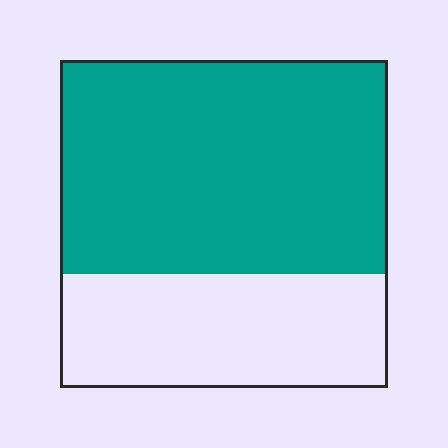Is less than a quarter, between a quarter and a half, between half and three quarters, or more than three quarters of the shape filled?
Between half and three quarters.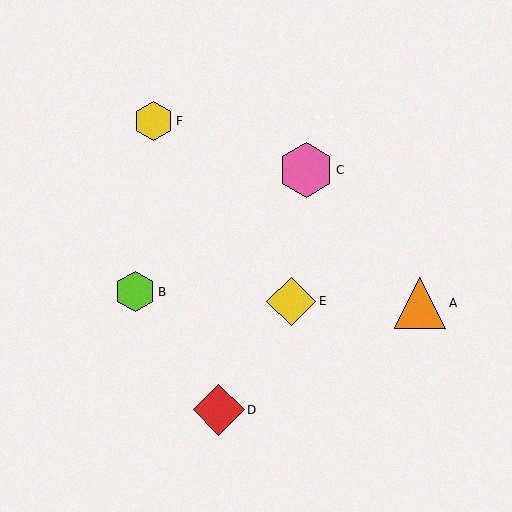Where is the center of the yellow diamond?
The center of the yellow diamond is at (291, 301).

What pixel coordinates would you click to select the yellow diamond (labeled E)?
Click at (291, 301) to select the yellow diamond E.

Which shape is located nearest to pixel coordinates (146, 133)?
The yellow hexagon (labeled F) at (154, 121) is nearest to that location.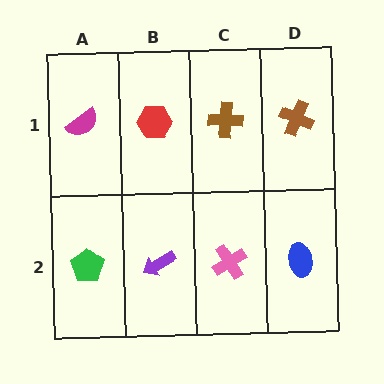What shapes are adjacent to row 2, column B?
A red hexagon (row 1, column B), a green pentagon (row 2, column A), a pink cross (row 2, column C).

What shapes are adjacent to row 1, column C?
A pink cross (row 2, column C), a red hexagon (row 1, column B), a brown cross (row 1, column D).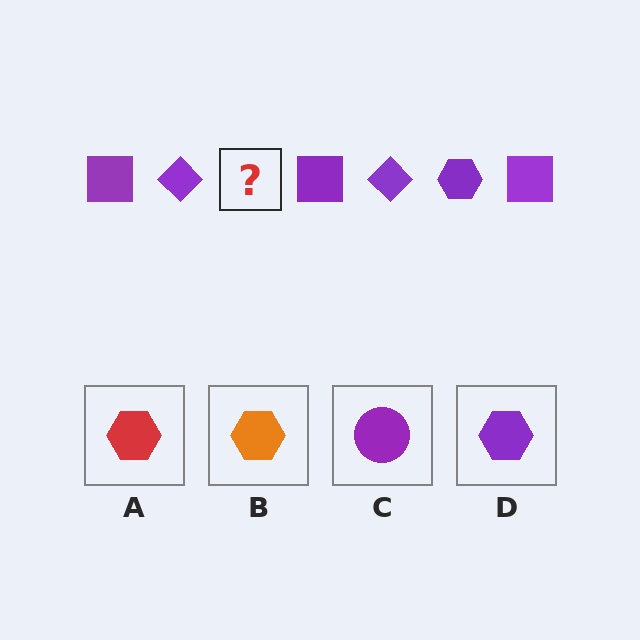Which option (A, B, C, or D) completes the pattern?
D.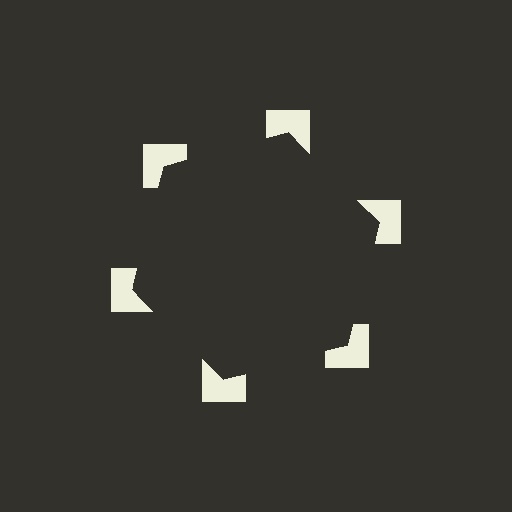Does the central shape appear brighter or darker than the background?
It typically appears slightly darker than the background, even though no actual brightness change is drawn.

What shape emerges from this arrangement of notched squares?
An illusory hexagon — its edges are inferred from the aligned wedge cuts in the notched squares, not physically drawn.